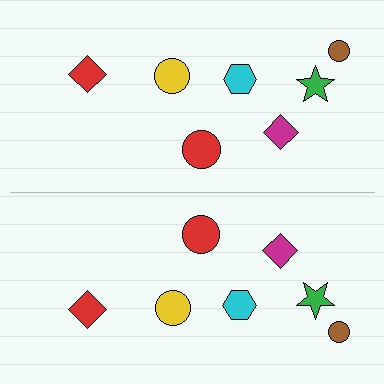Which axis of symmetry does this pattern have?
The pattern has a horizontal axis of symmetry running through the center of the image.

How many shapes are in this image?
There are 14 shapes in this image.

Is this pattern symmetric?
Yes, this pattern has bilateral (reflection) symmetry.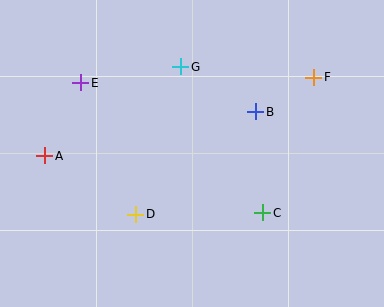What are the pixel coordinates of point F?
Point F is at (314, 77).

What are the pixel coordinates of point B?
Point B is at (256, 112).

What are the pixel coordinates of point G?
Point G is at (181, 67).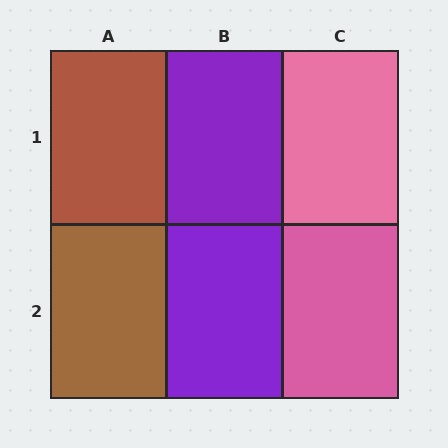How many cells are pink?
2 cells are pink.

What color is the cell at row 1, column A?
Brown.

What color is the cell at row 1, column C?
Pink.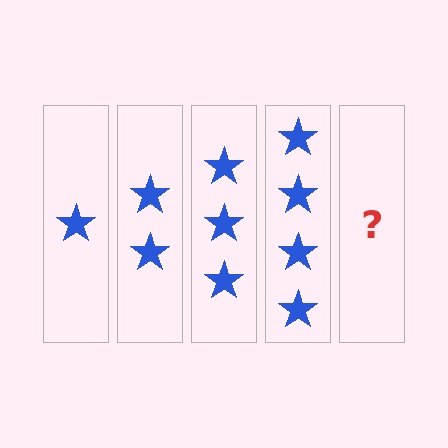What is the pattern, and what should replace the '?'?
The pattern is that each step adds one more star. The '?' should be 5 stars.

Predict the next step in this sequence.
The next step is 5 stars.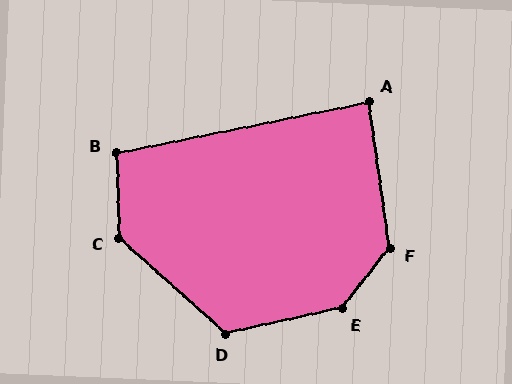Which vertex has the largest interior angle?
E, at approximately 140 degrees.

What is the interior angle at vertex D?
Approximately 126 degrees (obtuse).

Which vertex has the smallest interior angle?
A, at approximately 86 degrees.